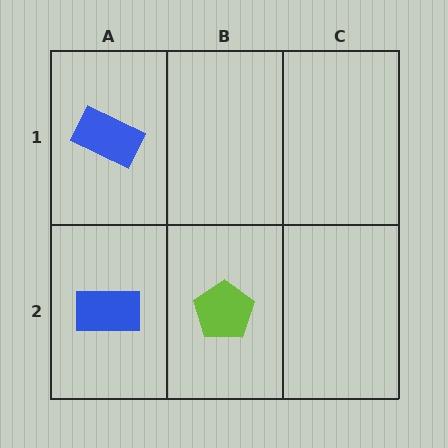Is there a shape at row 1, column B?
No, that cell is empty.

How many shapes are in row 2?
2 shapes.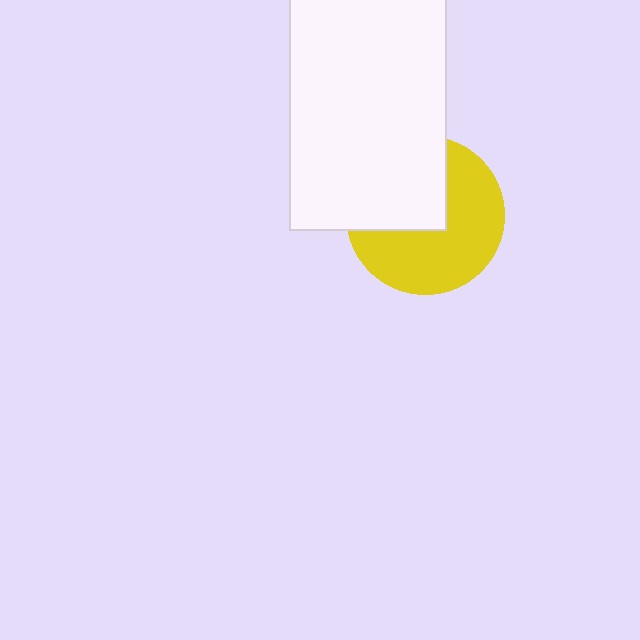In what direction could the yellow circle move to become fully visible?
The yellow circle could move toward the lower-right. That would shift it out from behind the white rectangle entirely.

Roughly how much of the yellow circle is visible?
About half of it is visible (roughly 58%).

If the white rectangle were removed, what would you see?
You would see the complete yellow circle.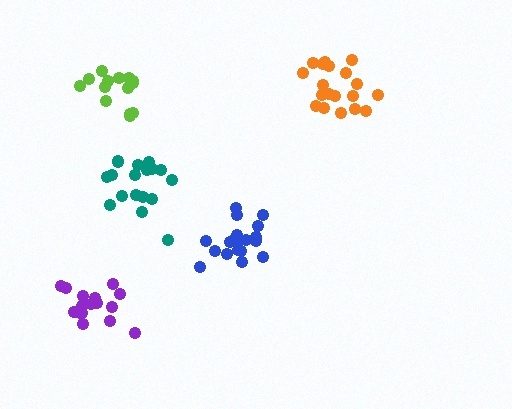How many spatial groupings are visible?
There are 5 spatial groupings.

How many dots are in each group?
Group 1: 16 dots, Group 2: 19 dots, Group 3: 19 dots, Group 4: 14 dots, Group 5: 19 dots (87 total).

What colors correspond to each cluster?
The clusters are colored: purple, blue, orange, lime, teal.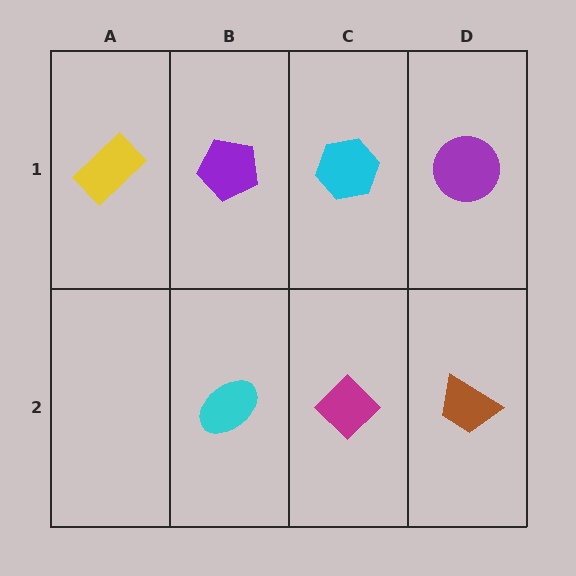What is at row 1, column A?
A yellow rectangle.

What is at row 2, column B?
A cyan ellipse.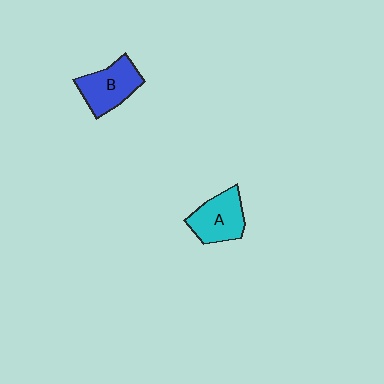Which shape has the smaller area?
Shape A (cyan).